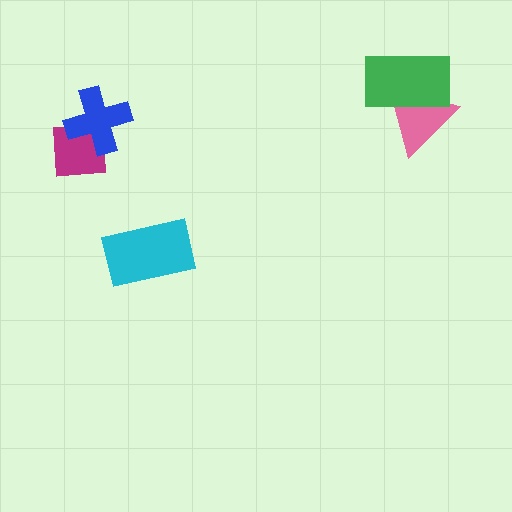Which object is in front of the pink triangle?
The green rectangle is in front of the pink triangle.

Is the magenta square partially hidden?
Yes, it is partially covered by another shape.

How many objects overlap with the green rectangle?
1 object overlaps with the green rectangle.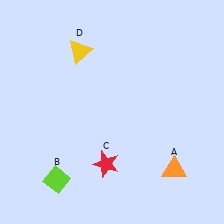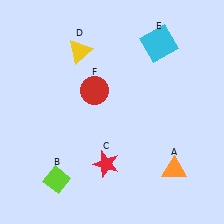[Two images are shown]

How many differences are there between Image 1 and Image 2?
There are 2 differences between the two images.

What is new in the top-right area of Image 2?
A cyan square (E) was added in the top-right area of Image 2.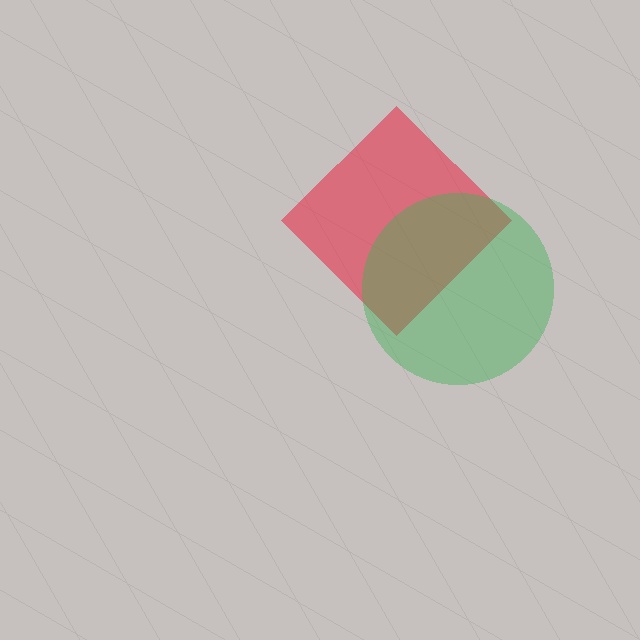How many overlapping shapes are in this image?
There are 2 overlapping shapes in the image.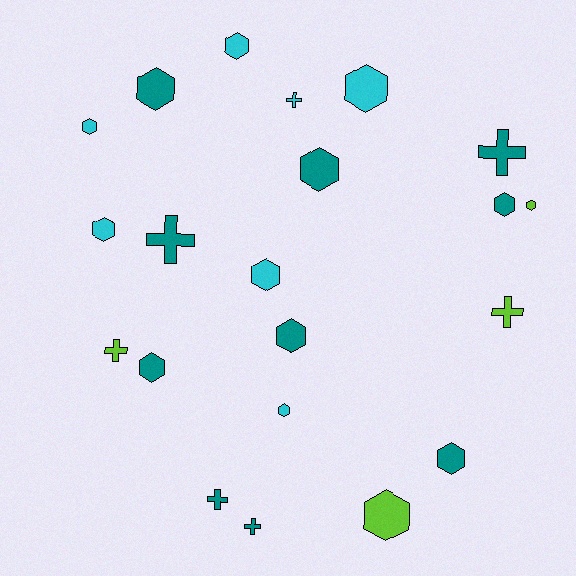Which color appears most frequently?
Teal, with 10 objects.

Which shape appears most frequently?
Hexagon, with 14 objects.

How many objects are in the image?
There are 21 objects.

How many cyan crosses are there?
There is 1 cyan cross.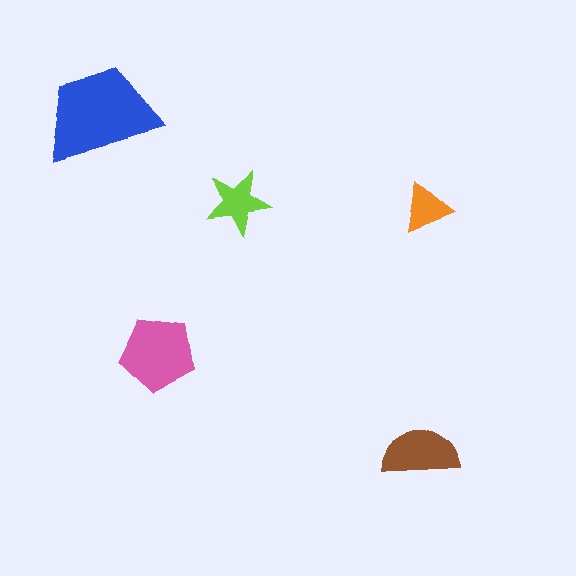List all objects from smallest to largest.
The orange triangle, the lime star, the brown semicircle, the pink pentagon, the blue trapezoid.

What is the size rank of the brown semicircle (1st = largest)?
3rd.